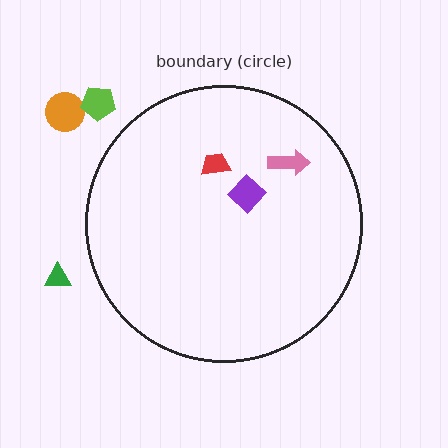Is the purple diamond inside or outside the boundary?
Inside.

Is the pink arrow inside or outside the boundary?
Inside.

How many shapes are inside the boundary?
3 inside, 3 outside.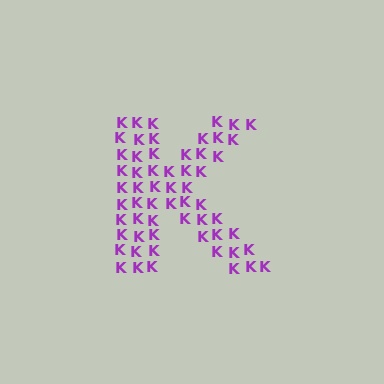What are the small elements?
The small elements are letter K's.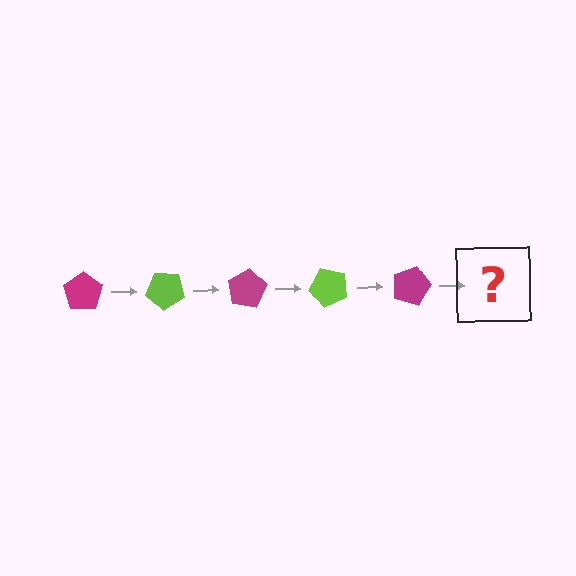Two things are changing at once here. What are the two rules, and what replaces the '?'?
The two rules are that it rotates 40 degrees each step and the color cycles through magenta and lime. The '?' should be a lime pentagon, rotated 200 degrees from the start.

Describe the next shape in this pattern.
It should be a lime pentagon, rotated 200 degrees from the start.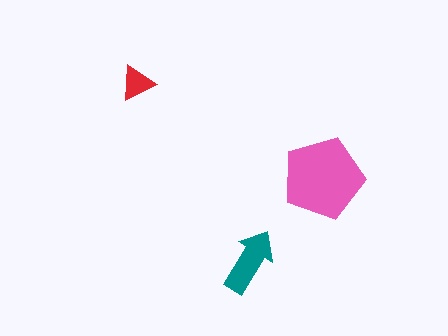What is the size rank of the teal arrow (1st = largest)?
2nd.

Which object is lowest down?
The teal arrow is bottommost.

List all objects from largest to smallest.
The pink pentagon, the teal arrow, the red triangle.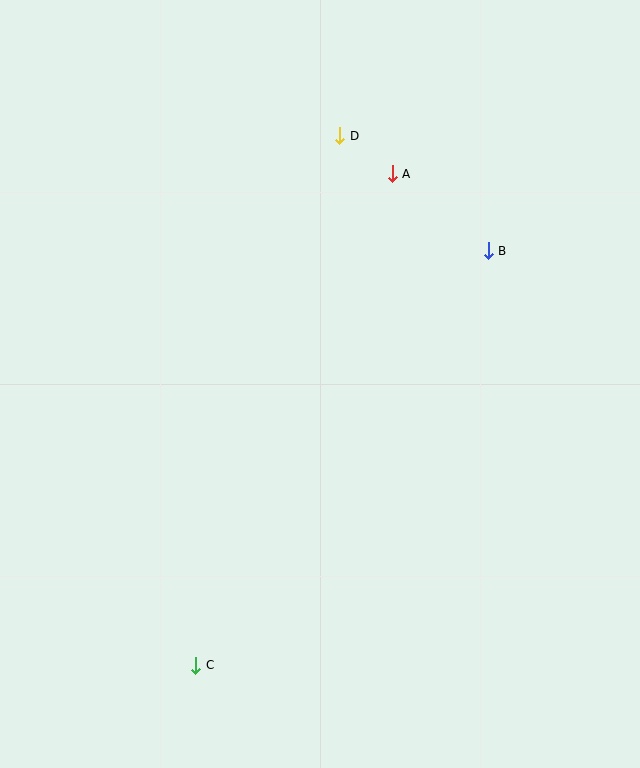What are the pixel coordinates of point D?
Point D is at (340, 136).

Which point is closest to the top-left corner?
Point D is closest to the top-left corner.